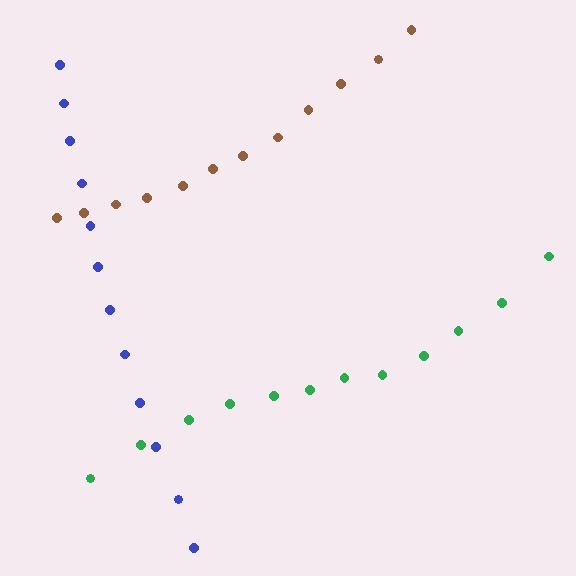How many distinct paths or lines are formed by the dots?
There are 3 distinct paths.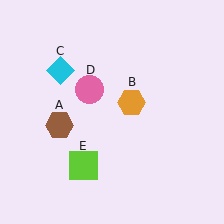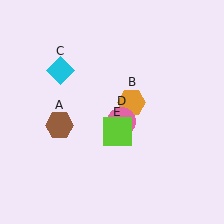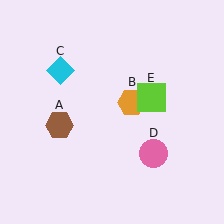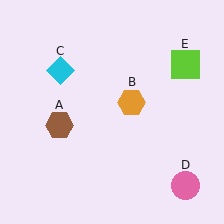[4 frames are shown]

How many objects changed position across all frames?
2 objects changed position: pink circle (object D), lime square (object E).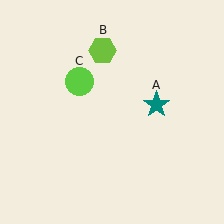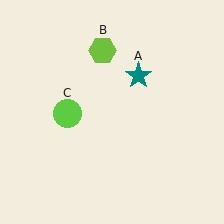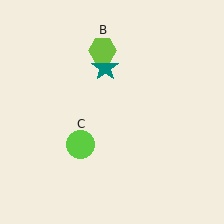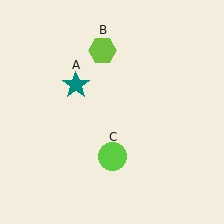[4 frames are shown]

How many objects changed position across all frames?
2 objects changed position: teal star (object A), lime circle (object C).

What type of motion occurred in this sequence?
The teal star (object A), lime circle (object C) rotated counterclockwise around the center of the scene.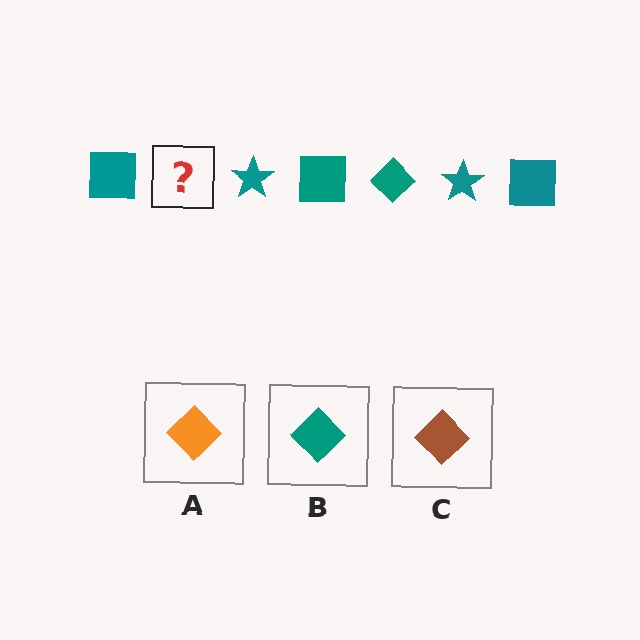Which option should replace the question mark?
Option B.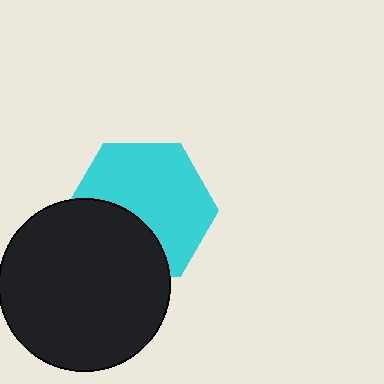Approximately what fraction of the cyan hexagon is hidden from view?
Roughly 35% of the cyan hexagon is hidden behind the black circle.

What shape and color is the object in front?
The object in front is a black circle.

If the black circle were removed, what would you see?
You would see the complete cyan hexagon.